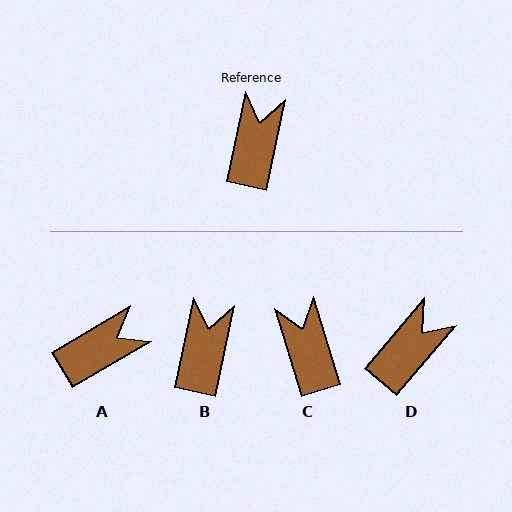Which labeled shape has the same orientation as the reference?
B.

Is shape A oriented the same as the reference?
No, it is off by about 48 degrees.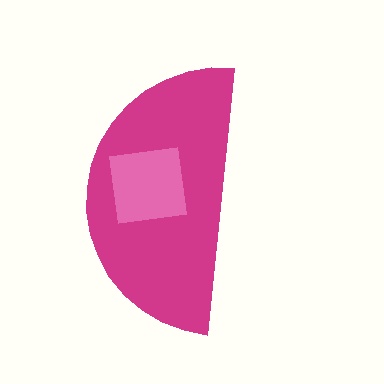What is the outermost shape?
The magenta semicircle.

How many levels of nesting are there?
2.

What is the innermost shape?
The pink square.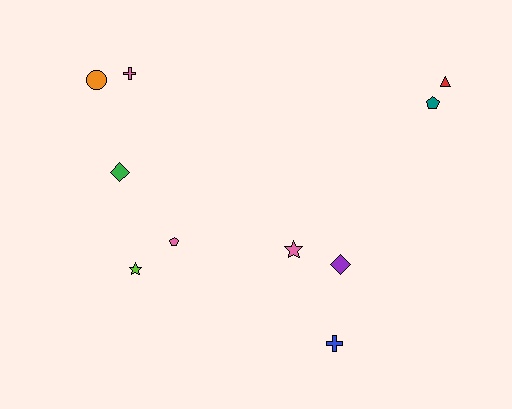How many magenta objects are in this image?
There are no magenta objects.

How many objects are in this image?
There are 10 objects.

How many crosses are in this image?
There are 2 crosses.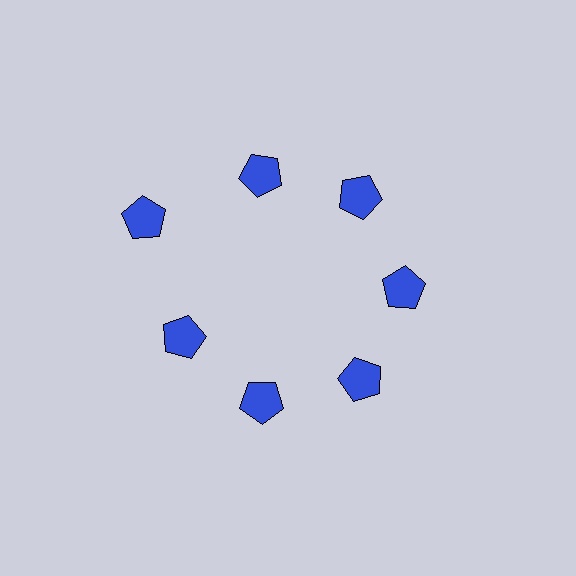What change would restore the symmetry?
The symmetry would be restored by moving it inward, back onto the ring so that all 7 pentagons sit at equal angles and equal distance from the center.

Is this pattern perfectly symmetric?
No. The 7 blue pentagons are arranged in a ring, but one element near the 10 o'clock position is pushed outward from the center, breaking the 7-fold rotational symmetry.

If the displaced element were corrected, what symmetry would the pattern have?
It would have 7-fold rotational symmetry — the pattern would map onto itself every 51 degrees.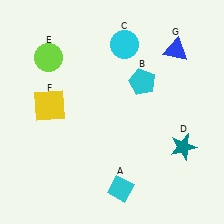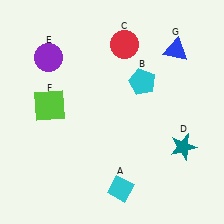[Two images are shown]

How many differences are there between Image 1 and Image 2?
There are 3 differences between the two images.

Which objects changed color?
C changed from cyan to red. E changed from lime to purple. F changed from yellow to lime.